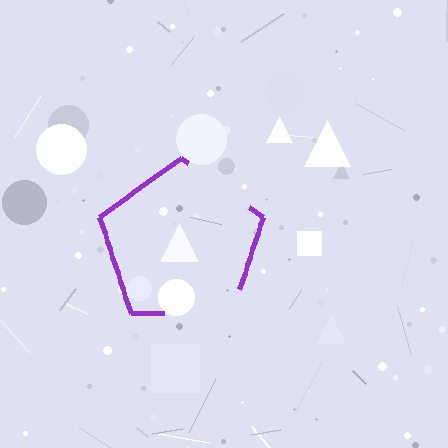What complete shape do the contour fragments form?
The contour fragments form a pentagon.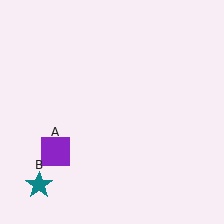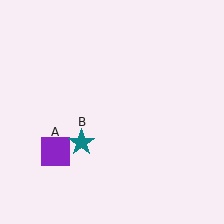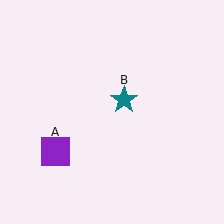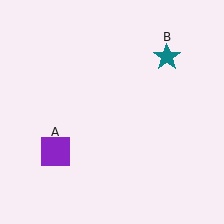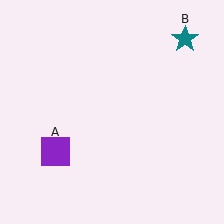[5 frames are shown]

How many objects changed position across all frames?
1 object changed position: teal star (object B).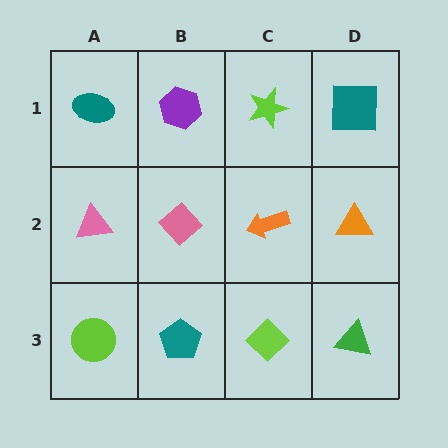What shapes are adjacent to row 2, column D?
A teal square (row 1, column D), a green triangle (row 3, column D), an orange arrow (row 2, column C).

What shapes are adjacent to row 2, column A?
A teal ellipse (row 1, column A), a lime circle (row 3, column A), a pink diamond (row 2, column B).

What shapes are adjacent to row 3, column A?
A pink triangle (row 2, column A), a teal pentagon (row 3, column B).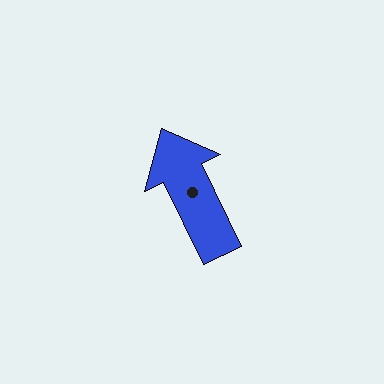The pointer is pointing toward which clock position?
Roughly 11 o'clock.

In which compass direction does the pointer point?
Northwest.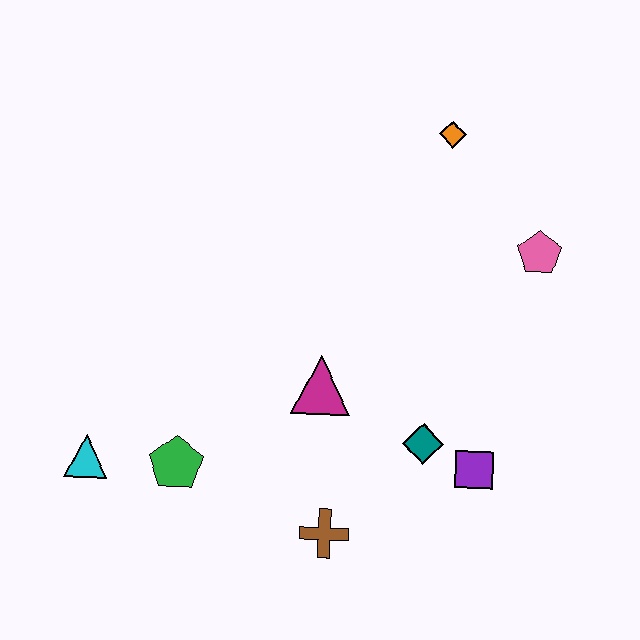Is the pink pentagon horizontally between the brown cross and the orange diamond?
No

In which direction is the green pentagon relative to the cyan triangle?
The green pentagon is to the right of the cyan triangle.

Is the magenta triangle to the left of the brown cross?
Yes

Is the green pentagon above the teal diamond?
No